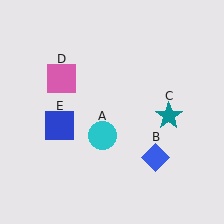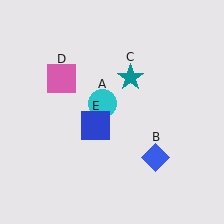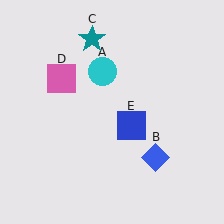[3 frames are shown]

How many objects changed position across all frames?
3 objects changed position: cyan circle (object A), teal star (object C), blue square (object E).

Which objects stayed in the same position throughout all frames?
Blue diamond (object B) and pink square (object D) remained stationary.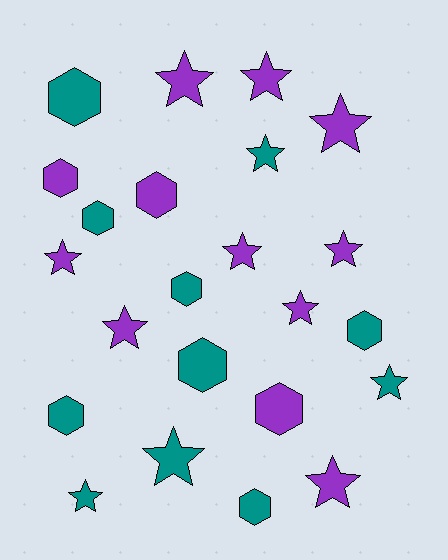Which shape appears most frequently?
Star, with 13 objects.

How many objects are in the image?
There are 23 objects.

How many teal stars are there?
There are 4 teal stars.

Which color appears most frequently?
Purple, with 12 objects.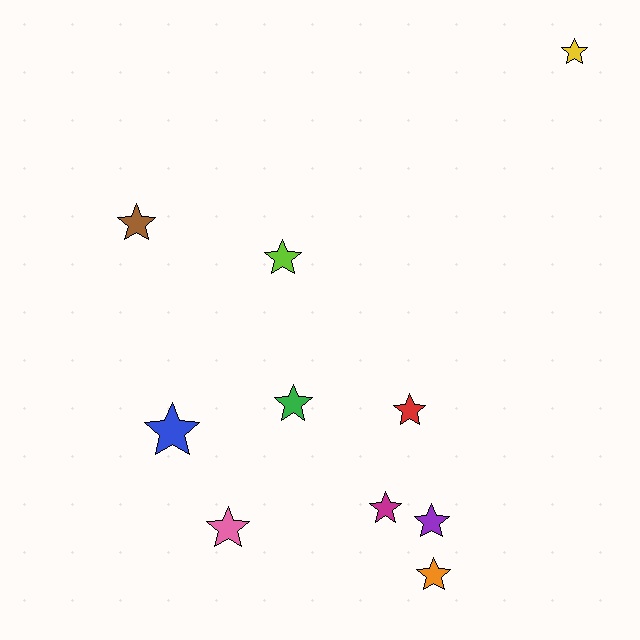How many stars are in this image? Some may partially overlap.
There are 10 stars.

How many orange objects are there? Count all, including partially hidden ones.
There is 1 orange object.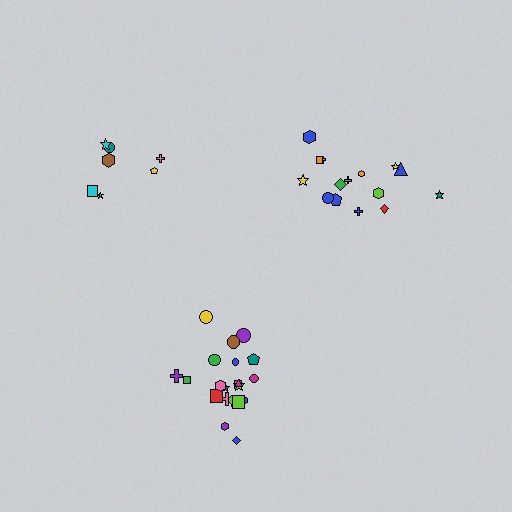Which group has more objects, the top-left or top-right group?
The top-right group.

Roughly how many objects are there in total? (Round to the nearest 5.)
Roughly 45 objects in total.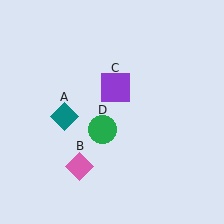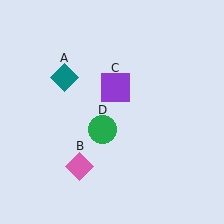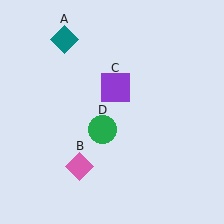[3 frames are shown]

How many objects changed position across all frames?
1 object changed position: teal diamond (object A).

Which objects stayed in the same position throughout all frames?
Pink diamond (object B) and purple square (object C) and green circle (object D) remained stationary.